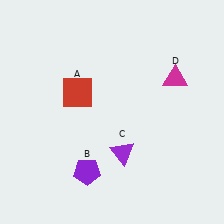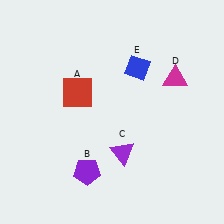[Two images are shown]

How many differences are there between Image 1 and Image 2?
There is 1 difference between the two images.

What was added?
A blue diamond (E) was added in Image 2.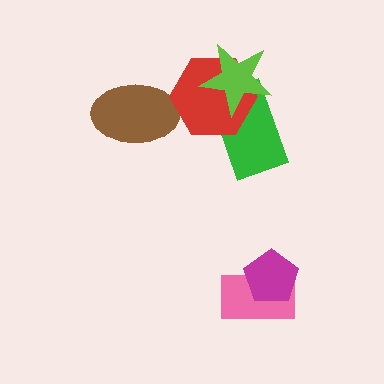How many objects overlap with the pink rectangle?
1 object overlaps with the pink rectangle.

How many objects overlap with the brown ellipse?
0 objects overlap with the brown ellipse.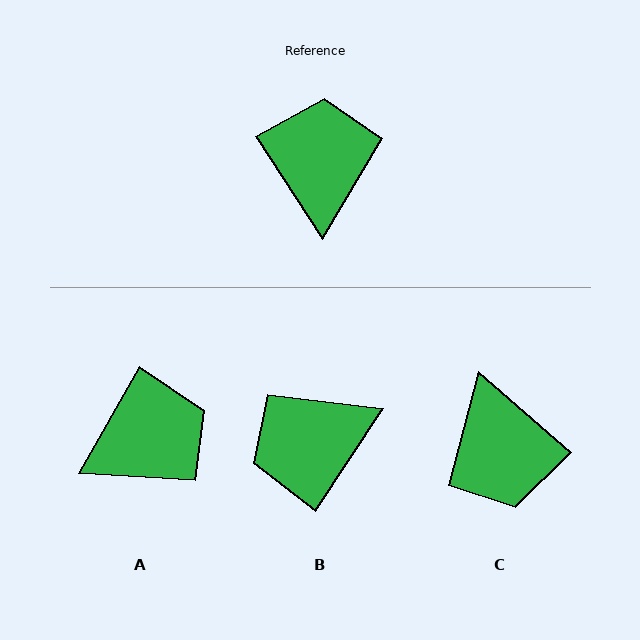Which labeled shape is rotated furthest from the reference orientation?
C, about 164 degrees away.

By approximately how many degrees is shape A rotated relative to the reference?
Approximately 63 degrees clockwise.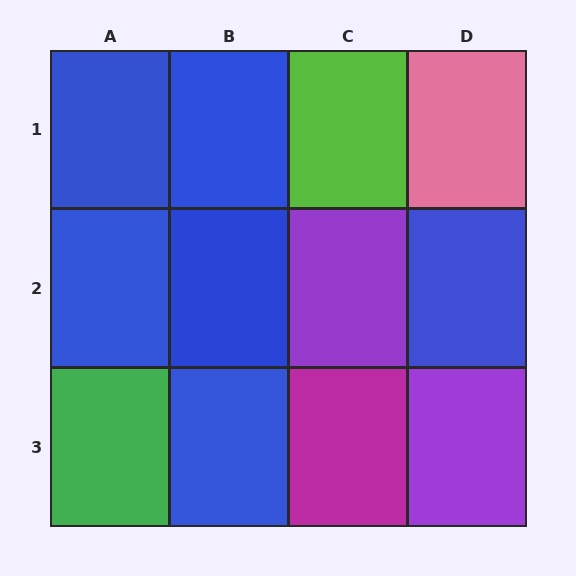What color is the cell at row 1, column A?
Blue.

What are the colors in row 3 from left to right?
Green, blue, magenta, purple.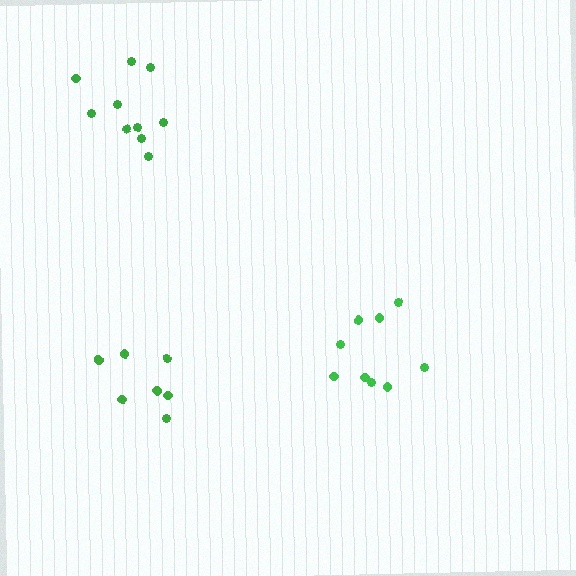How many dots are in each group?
Group 1: 9 dots, Group 2: 10 dots, Group 3: 8 dots (27 total).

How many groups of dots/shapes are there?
There are 3 groups.